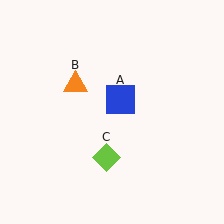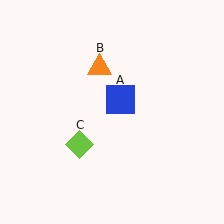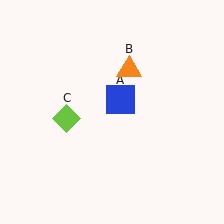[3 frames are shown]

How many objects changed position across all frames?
2 objects changed position: orange triangle (object B), lime diamond (object C).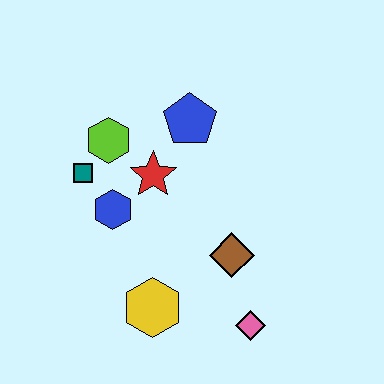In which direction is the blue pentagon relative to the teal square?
The blue pentagon is to the right of the teal square.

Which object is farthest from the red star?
The pink diamond is farthest from the red star.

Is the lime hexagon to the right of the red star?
No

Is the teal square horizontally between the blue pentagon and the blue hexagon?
No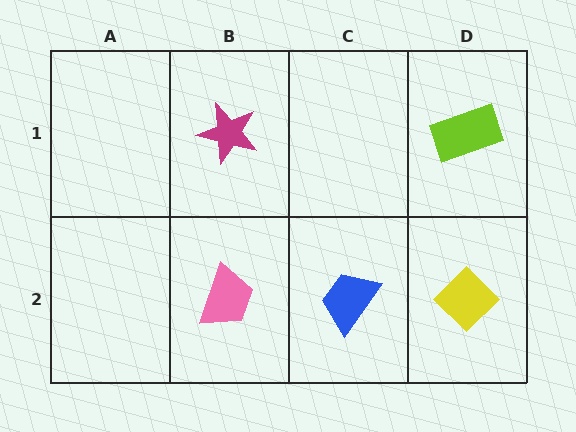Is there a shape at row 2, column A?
No, that cell is empty.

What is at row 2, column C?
A blue trapezoid.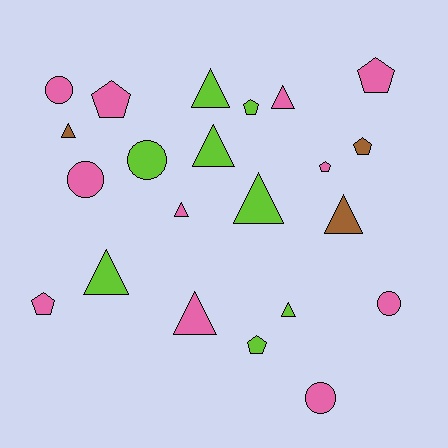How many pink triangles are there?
There are 3 pink triangles.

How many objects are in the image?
There are 22 objects.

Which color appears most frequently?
Pink, with 11 objects.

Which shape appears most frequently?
Triangle, with 10 objects.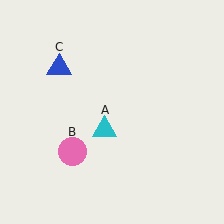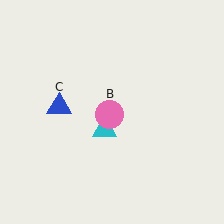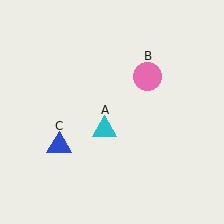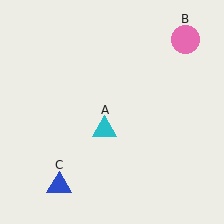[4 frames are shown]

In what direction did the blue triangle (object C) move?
The blue triangle (object C) moved down.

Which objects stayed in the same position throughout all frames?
Cyan triangle (object A) remained stationary.